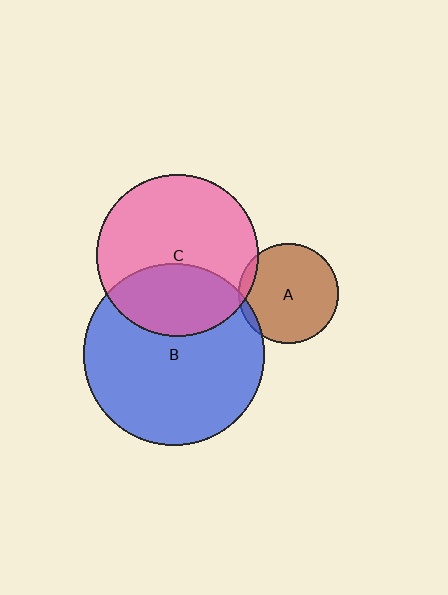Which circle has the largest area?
Circle B (blue).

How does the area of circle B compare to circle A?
Approximately 3.3 times.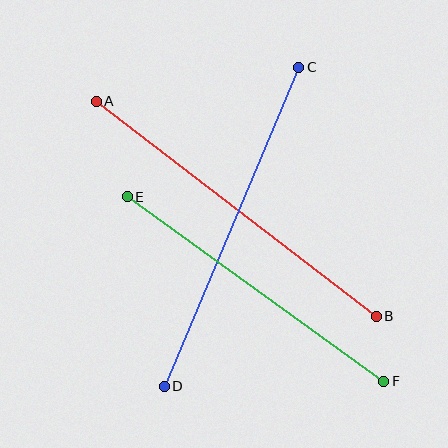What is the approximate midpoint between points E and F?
The midpoint is at approximately (256, 289) pixels.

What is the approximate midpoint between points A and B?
The midpoint is at approximately (236, 209) pixels.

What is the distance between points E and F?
The distance is approximately 316 pixels.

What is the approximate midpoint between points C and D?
The midpoint is at approximately (231, 227) pixels.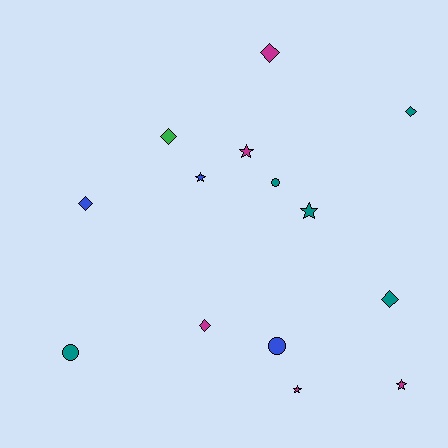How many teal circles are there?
There are 2 teal circles.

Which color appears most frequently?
Teal, with 5 objects.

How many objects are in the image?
There are 14 objects.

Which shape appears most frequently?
Diamond, with 6 objects.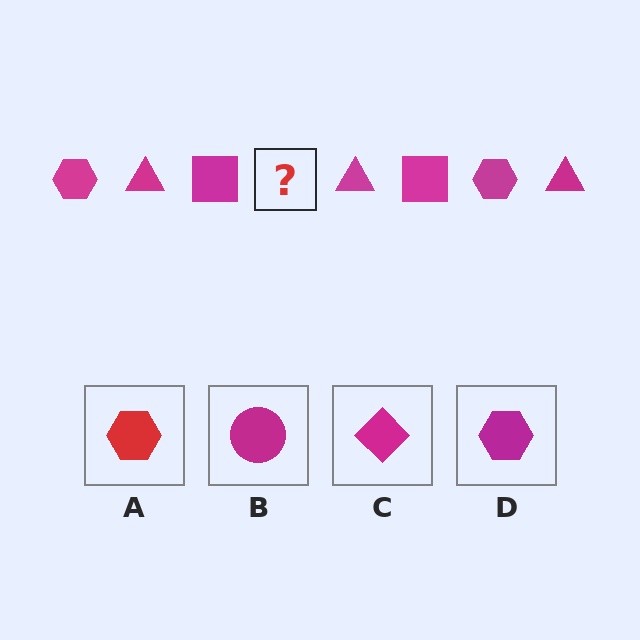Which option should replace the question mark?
Option D.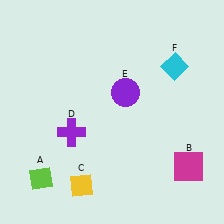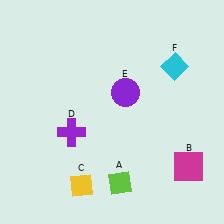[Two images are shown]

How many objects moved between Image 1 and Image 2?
1 object moved between the two images.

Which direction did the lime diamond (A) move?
The lime diamond (A) moved right.